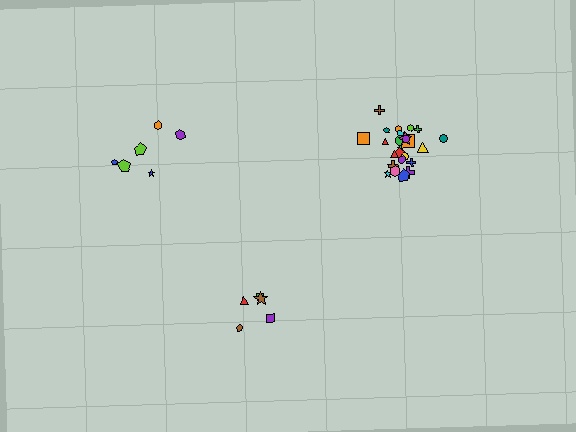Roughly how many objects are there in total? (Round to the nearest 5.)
Roughly 35 objects in total.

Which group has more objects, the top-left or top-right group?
The top-right group.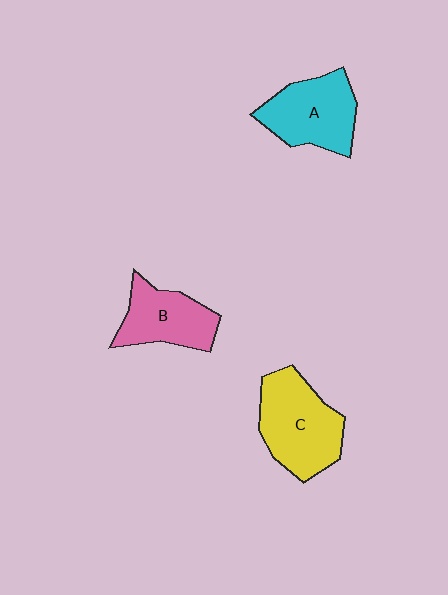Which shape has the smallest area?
Shape B (pink).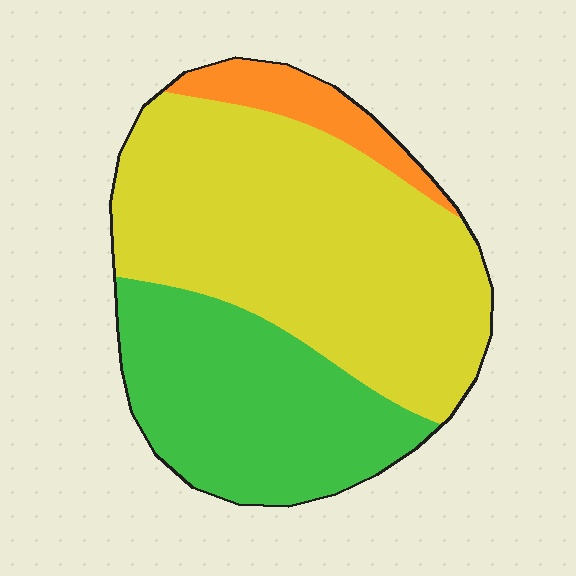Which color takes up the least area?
Orange, at roughly 10%.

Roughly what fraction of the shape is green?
Green covers about 35% of the shape.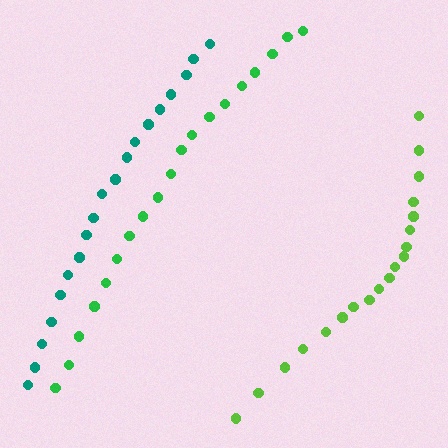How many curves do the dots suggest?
There are 3 distinct paths.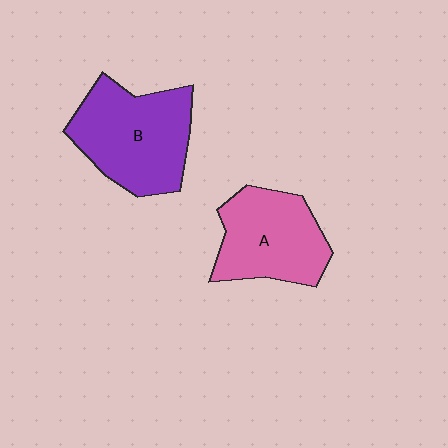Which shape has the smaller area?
Shape A (pink).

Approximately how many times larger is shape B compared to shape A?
Approximately 1.2 times.